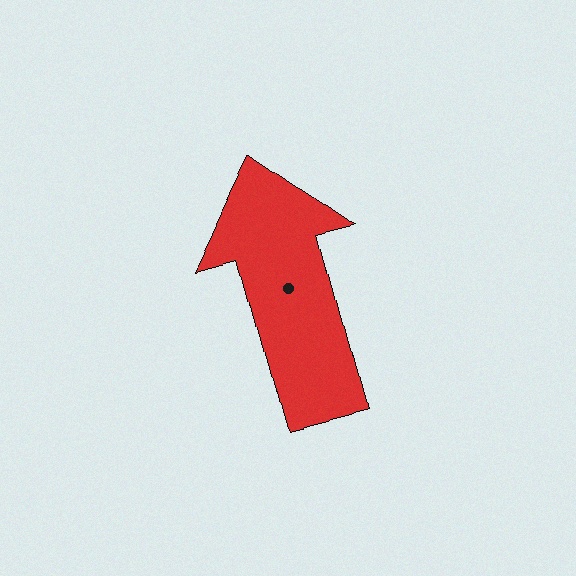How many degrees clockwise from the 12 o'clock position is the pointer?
Approximately 345 degrees.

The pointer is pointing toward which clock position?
Roughly 11 o'clock.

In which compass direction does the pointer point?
North.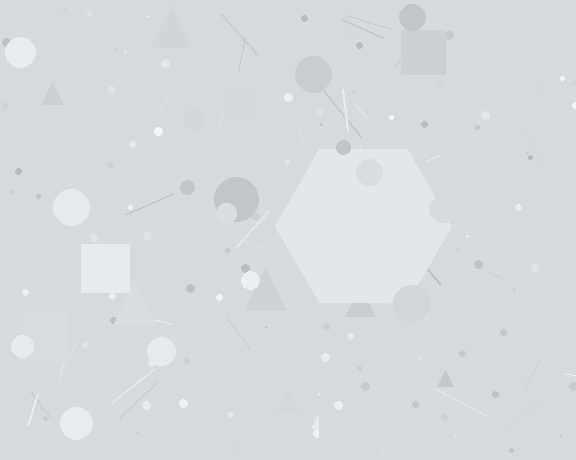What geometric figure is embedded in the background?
A hexagon is embedded in the background.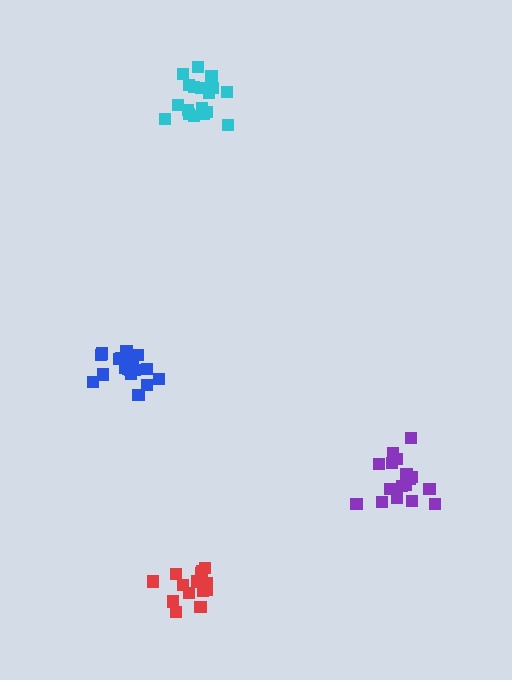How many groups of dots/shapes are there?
There are 4 groups.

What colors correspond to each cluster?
The clusters are colored: purple, blue, red, cyan.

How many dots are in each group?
Group 1: 17 dots, Group 2: 18 dots, Group 3: 16 dots, Group 4: 18 dots (69 total).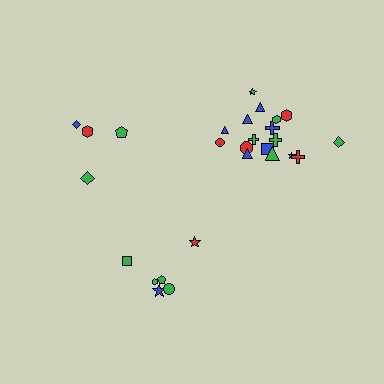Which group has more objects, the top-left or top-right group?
The top-right group.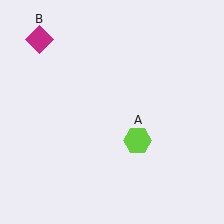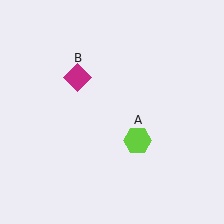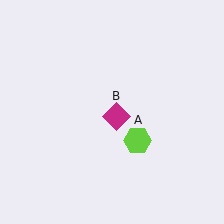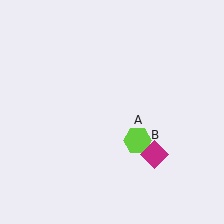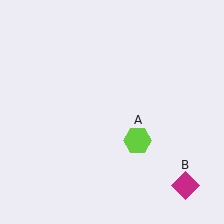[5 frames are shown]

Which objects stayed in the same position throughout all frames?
Lime hexagon (object A) remained stationary.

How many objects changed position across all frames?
1 object changed position: magenta diamond (object B).